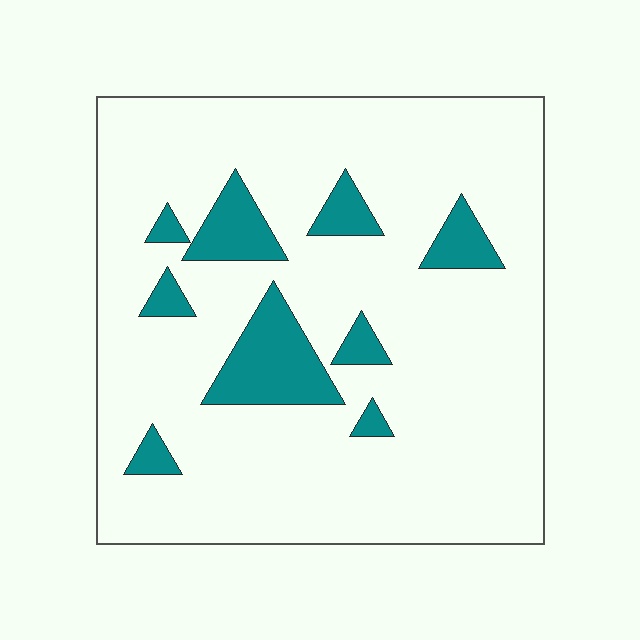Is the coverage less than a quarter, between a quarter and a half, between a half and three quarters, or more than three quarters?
Less than a quarter.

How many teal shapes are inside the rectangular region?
9.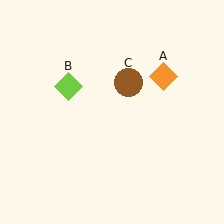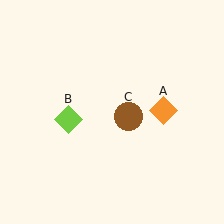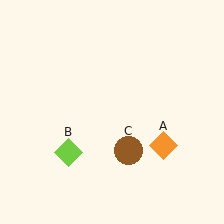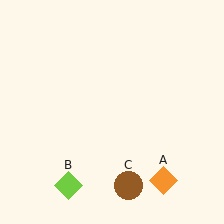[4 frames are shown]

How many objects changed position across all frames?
3 objects changed position: orange diamond (object A), lime diamond (object B), brown circle (object C).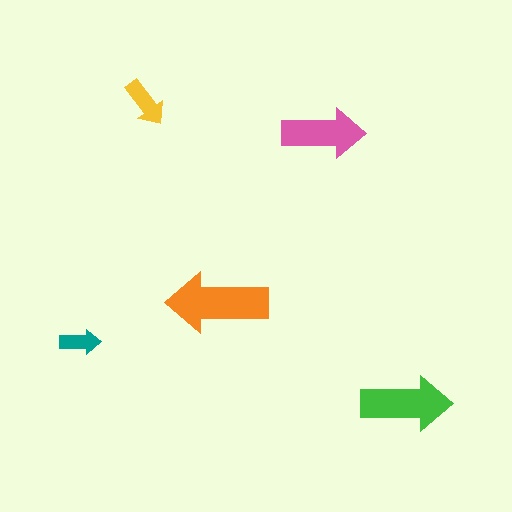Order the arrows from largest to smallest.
the orange one, the green one, the pink one, the yellow one, the teal one.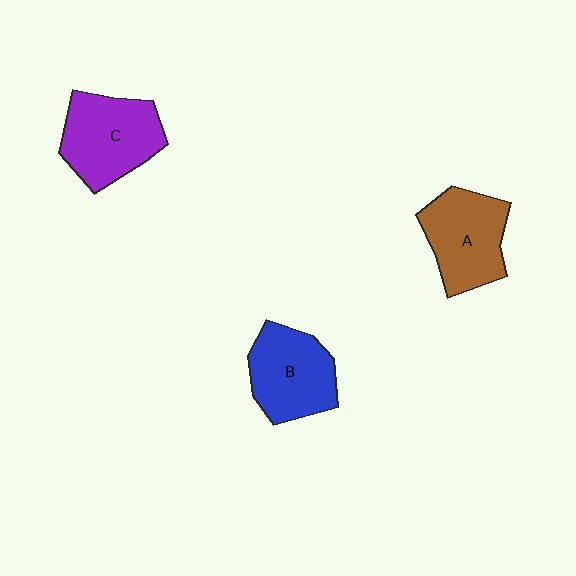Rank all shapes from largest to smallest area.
From largest to smallest: C (purple), A (brown), B (blue).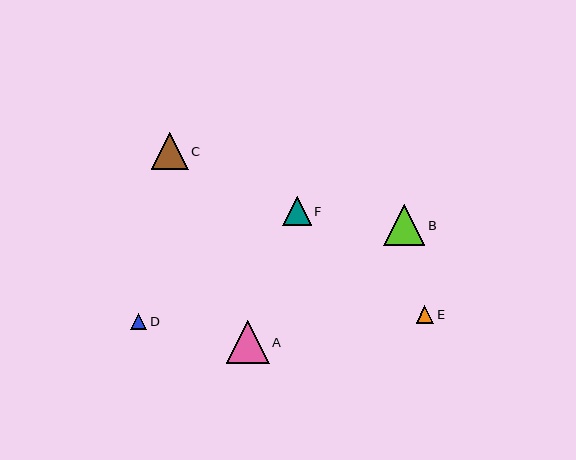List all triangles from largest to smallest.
From largest to smallest: A, B, C, F, E, D.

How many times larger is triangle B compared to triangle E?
Triangle B is approximately 2.4 times the size of triangle E.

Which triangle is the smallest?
Triangle D is the smallest with a size of approximately 16 pixels.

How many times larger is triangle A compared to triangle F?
Triangle A is approximately 1.5 times the size of triangle F.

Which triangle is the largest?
Triangle A is the largest with a size of approximately 43 pixels.